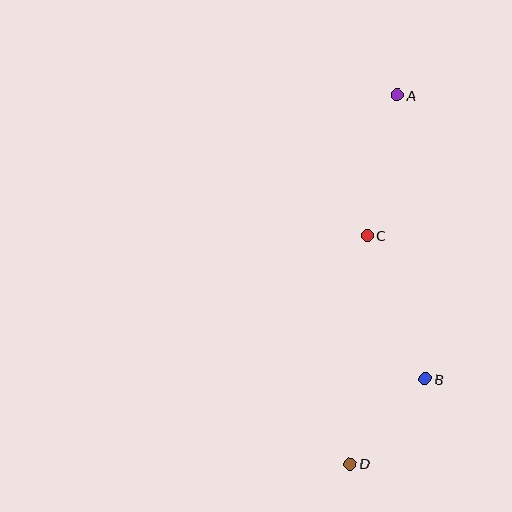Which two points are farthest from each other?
Points A and D are farthest from each other.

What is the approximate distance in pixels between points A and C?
The distance between A and C is approximately 144 pixels.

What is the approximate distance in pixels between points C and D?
The distance between C and D is approximately 229 pixels.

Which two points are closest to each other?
Points B and D are closest to each other.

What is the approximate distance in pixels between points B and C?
The distance between B and C is approximately 154 pixels.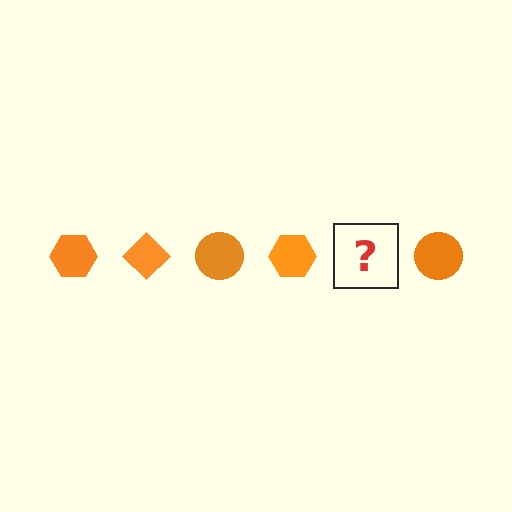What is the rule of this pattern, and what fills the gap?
The rule is that the pattern cycles through hexagon, diamond, circle shapes in orange. The gap should be filled with an orange diamond.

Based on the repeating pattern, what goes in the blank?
The blank should be an orange diamond.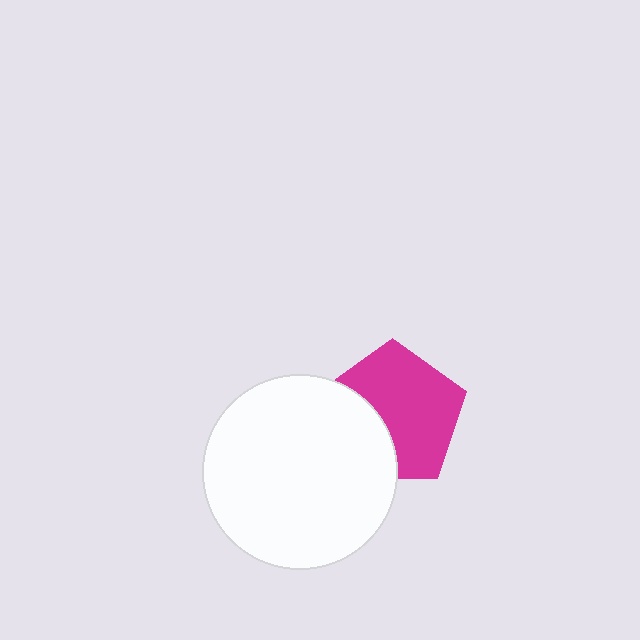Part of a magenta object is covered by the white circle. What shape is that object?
It is a pentagon.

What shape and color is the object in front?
The object in front is a white circle.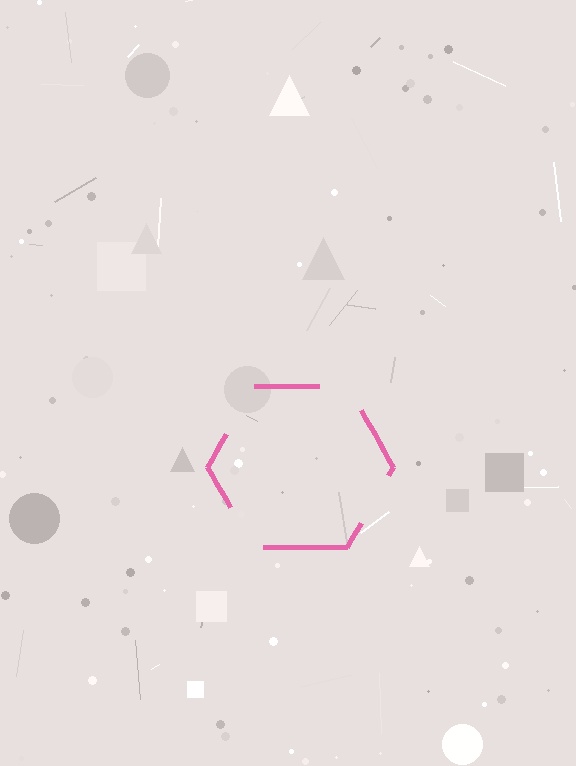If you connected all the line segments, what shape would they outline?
They would outline a hexagon.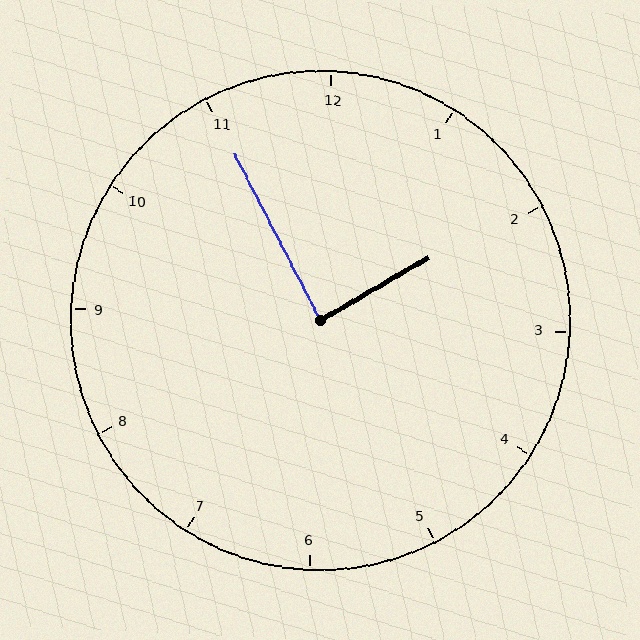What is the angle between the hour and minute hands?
Approximately 88 degrees.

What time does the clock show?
1:55.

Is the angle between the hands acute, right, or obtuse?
It is right.